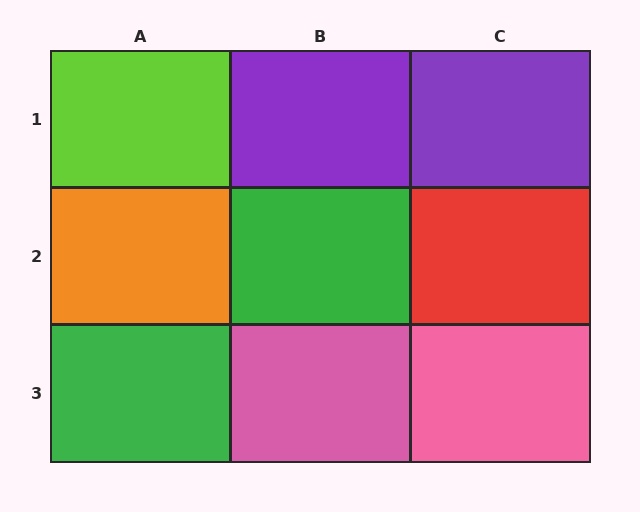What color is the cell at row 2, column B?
Green.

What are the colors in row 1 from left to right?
Lime, purple, purple.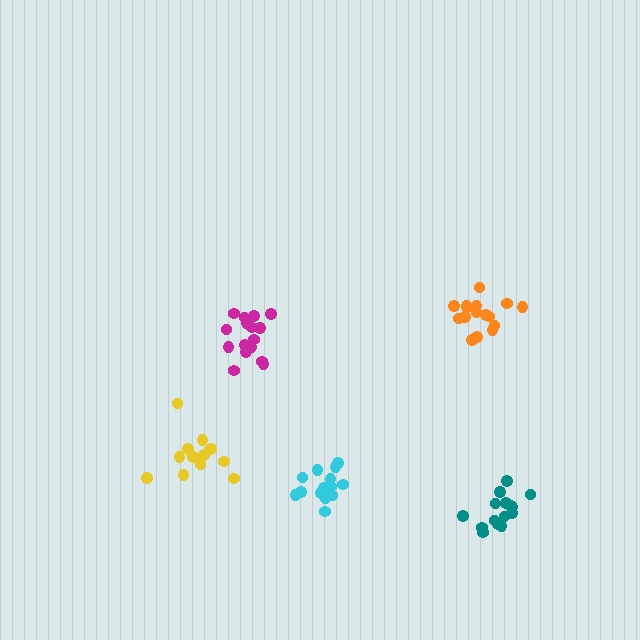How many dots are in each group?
Group 1: 16 dots, Group 2: 16 dots, Group 3: 13 dots, Group 4: 16 dots, Group 5: 15 dots (76 total).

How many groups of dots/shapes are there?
There are 5 groups.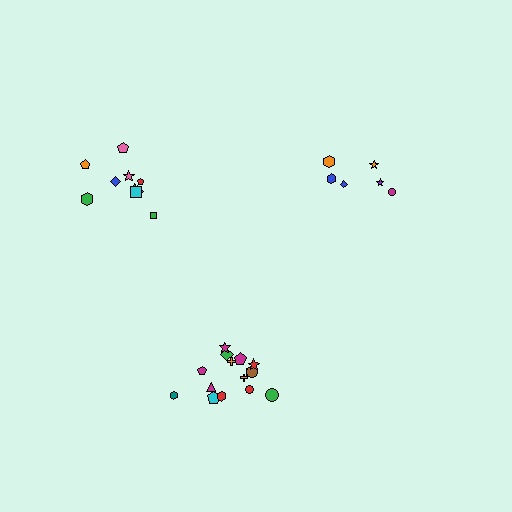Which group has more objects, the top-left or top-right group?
The top-left group.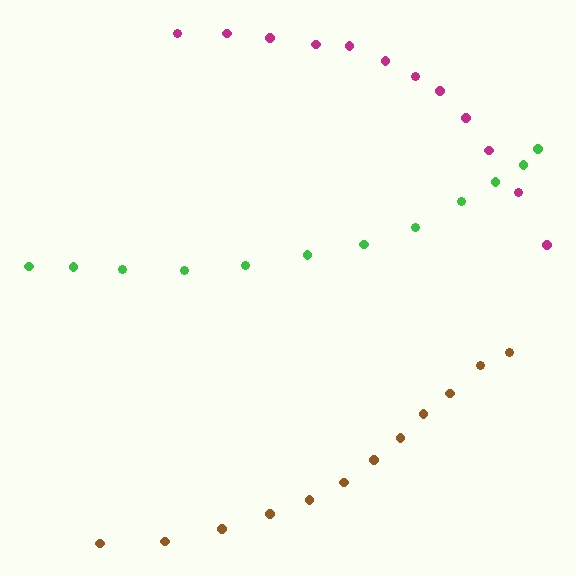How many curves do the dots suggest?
There are 3 distinct paths.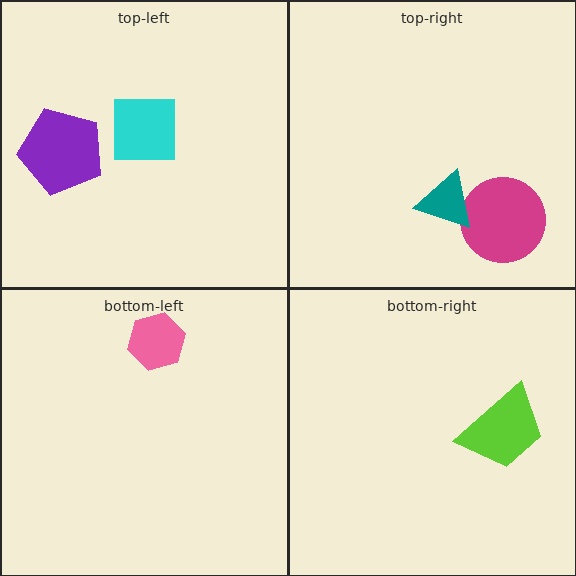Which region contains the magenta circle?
The top-right region.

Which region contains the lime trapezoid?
The bottom-right region.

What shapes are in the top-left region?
The cyan square, the purple pentagon.